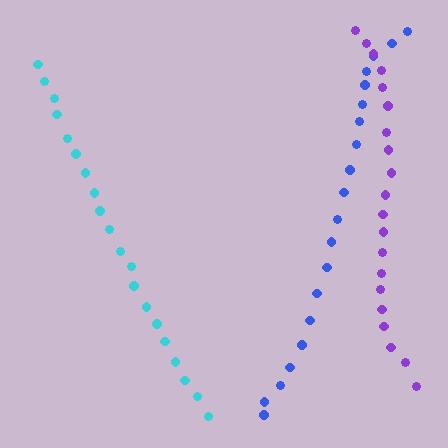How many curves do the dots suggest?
There are 3 distinct paths.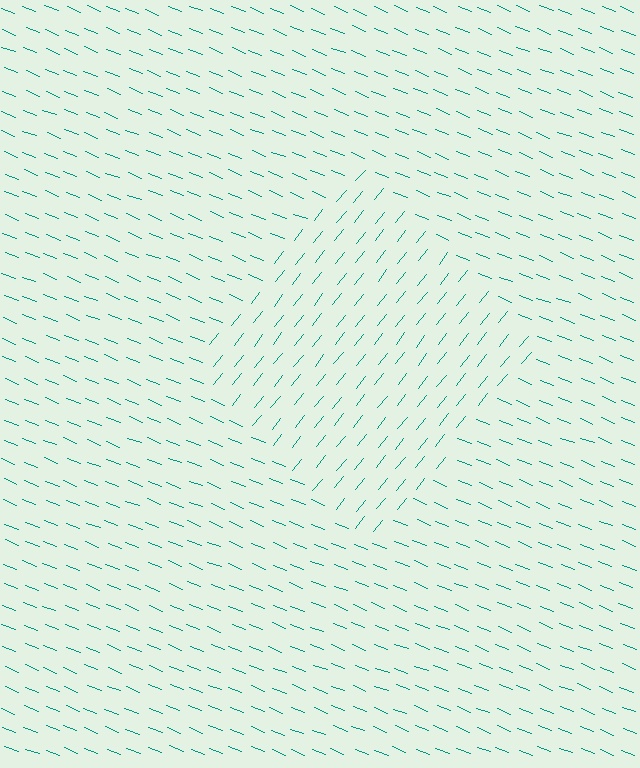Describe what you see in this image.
The image is filled with small teal line segments. A diamond region in the image has lines oriented differently from the surrounding lines, creating a visible texture boundary.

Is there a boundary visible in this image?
Yes, there is a texture boundary formed by a change in line orientation.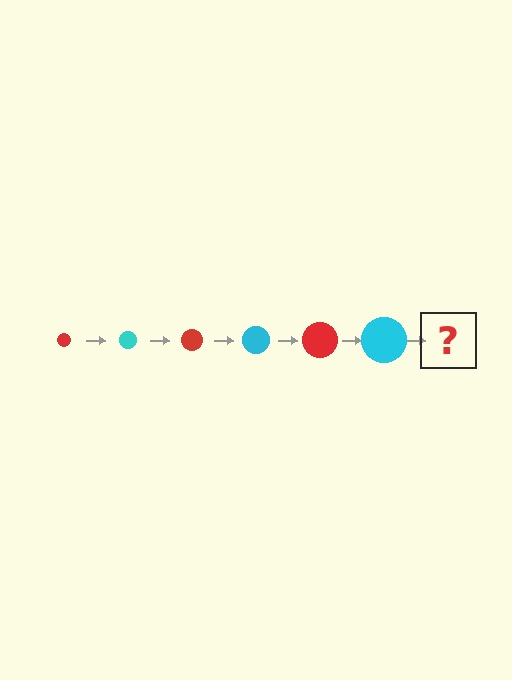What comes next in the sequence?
The next element should be a red circle, larger than the previous one.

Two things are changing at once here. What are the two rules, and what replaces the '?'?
The two rules are that the circle grows larger each step and the color cycles through red and cyan. The '?' should be a red circle, larger than the previous one.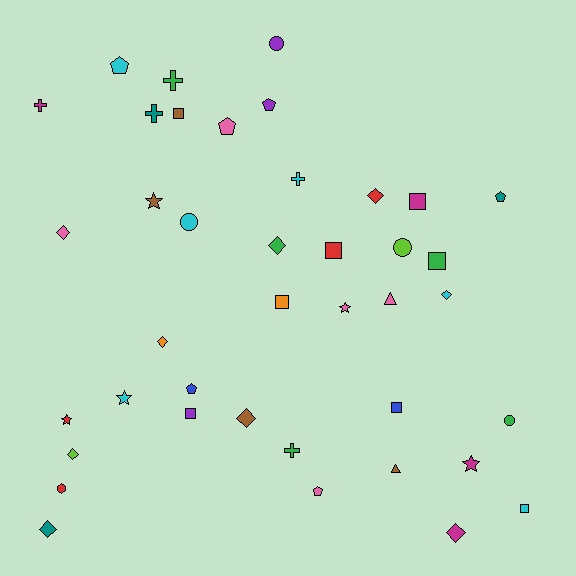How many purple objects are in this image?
There are 3 purple objects.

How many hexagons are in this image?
There is 1 hexagon.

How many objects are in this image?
There are 40 objects.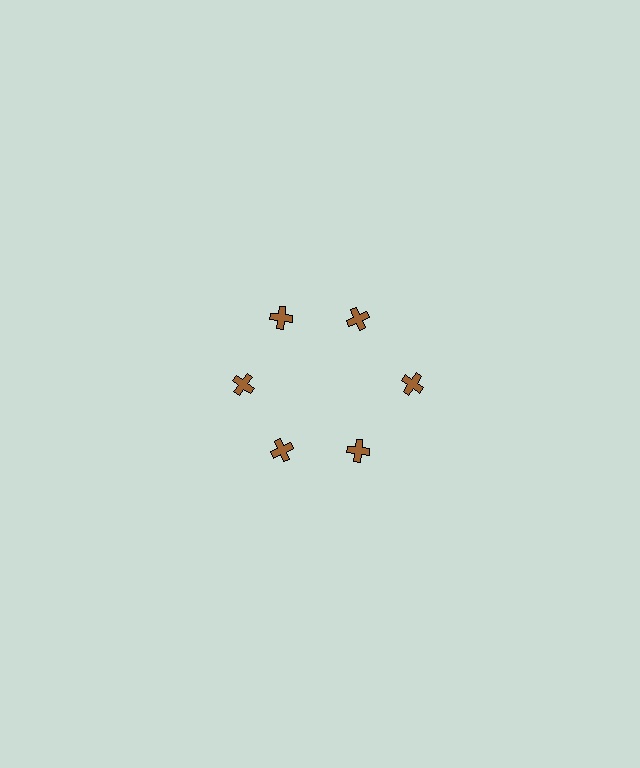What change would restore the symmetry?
The symmetry would be restored by moving it inward, back onto the ring so that all 6 crosses sit at equal angles and equal distance from the center.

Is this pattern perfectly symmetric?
No. The 6 brown crosses are arranged in a ring, but one element near the 3 o'clock position is pushed outward from the center, breaking the 6-fold rotational symmetry.